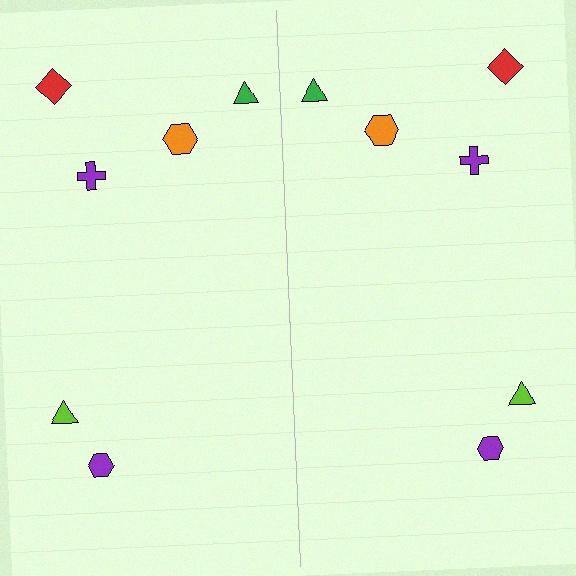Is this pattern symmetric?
Yes, this pattern has bilateral (reflection) symmetry.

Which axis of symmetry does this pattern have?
The pattern has a vertical axis of symmetry running through the center of the image.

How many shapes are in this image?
There are 12 shapes in this image.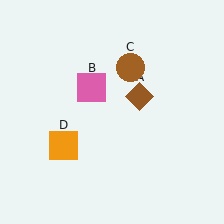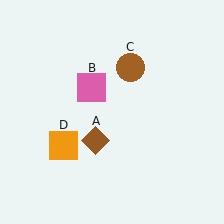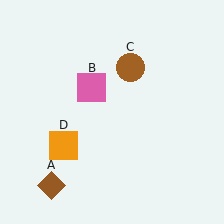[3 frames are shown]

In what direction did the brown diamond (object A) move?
The brown diamond (object A) moved down and to the left.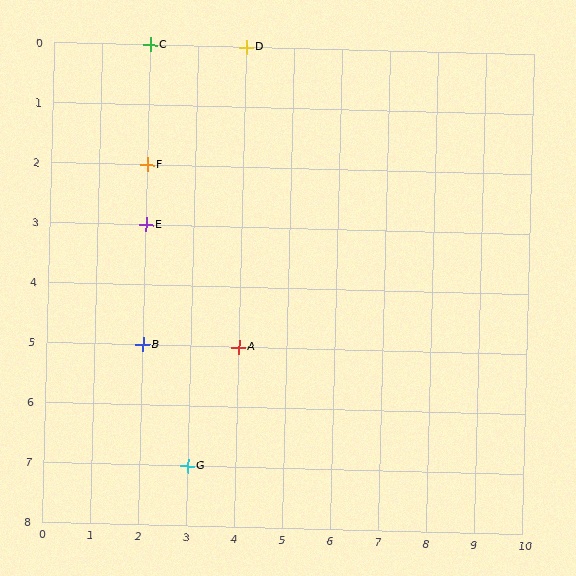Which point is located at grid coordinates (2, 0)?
Point C is at (2, 0).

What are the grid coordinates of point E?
Point E is at grid coordinates (2, 3).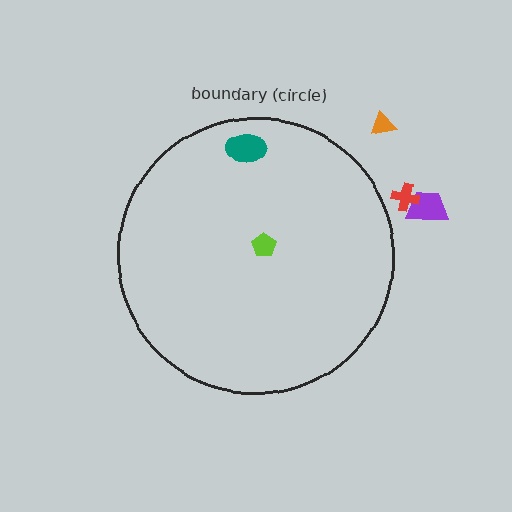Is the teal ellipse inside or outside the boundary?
Inside.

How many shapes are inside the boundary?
2 inside, 3 outside.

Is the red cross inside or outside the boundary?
Outside.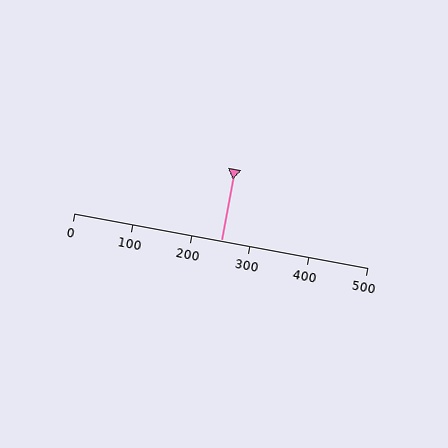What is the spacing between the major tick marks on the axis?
The major ticks are spaced 100 apart.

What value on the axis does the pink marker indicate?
The marker indicates approximately 250.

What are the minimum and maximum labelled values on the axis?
The axis runs from 0 to 500.